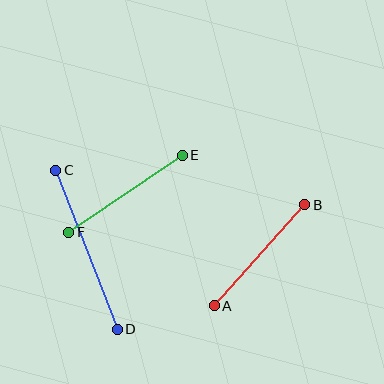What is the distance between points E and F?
The distance is approximately 138 pixels.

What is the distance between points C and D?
The distance is approximately 170 pixels.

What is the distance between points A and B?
The distance is approximately 136 pixels.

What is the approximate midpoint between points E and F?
The midpoint is at approximately (125, 194) pixels.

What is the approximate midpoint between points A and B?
The midpoint is at approximately (259, 255) pixels.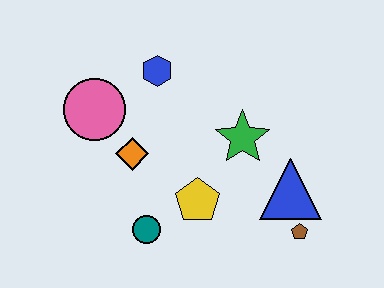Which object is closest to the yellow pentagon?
The teal circle is closest to the yellow pentagon.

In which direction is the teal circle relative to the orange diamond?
The teal circle is below the orange diamond.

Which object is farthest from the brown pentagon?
The pink circle is farthest from the brown pentagon.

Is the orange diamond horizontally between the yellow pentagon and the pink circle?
Yes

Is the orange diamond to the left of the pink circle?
No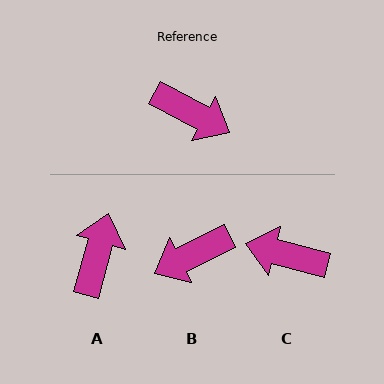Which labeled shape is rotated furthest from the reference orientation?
C, about 167 degrees away.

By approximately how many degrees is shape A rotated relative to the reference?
Approximately 102 degrees counter-clockwise.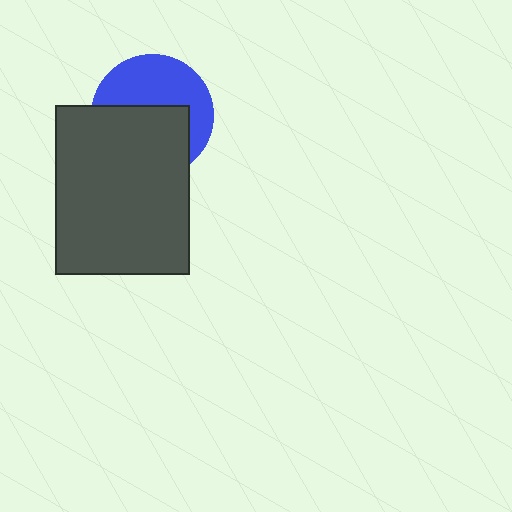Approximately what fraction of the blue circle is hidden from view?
Roughly 51% of the blue circle is hidden behind the dark gray rectangle.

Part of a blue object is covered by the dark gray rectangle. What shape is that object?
It is a circle.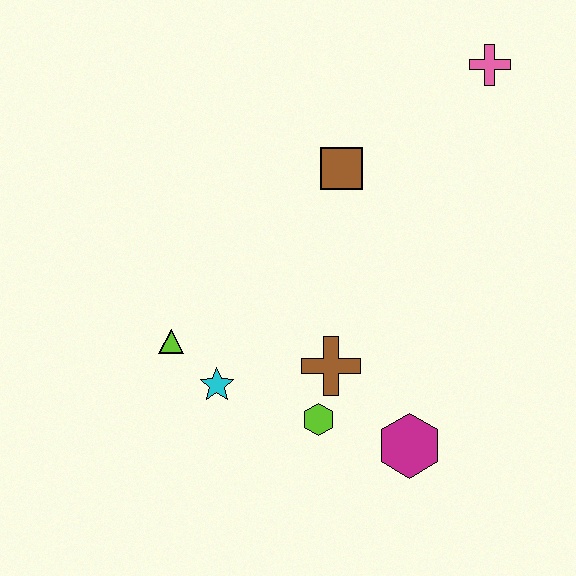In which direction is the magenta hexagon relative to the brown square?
The magenta hexagon is below the brown square.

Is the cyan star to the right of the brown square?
No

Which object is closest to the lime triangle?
The cyan star is closest to the lime triangle.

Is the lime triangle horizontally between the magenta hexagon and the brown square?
No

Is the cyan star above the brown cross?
No